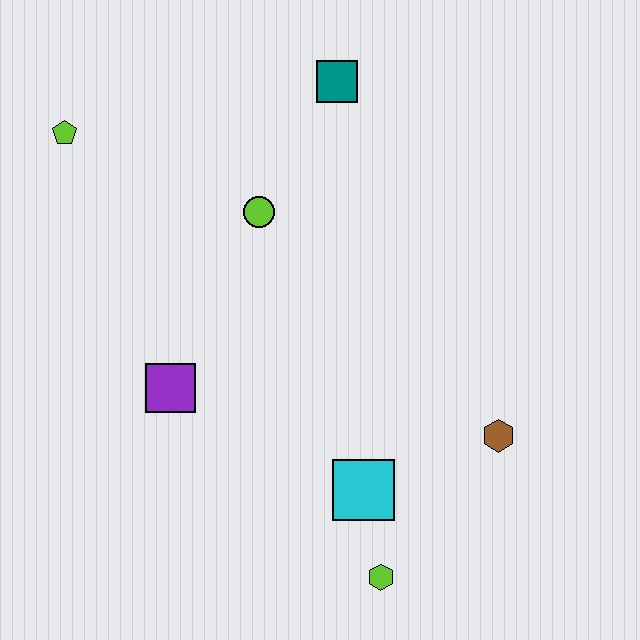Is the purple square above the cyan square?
Yes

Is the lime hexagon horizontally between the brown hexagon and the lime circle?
Yes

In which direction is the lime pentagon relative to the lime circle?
The lime pentagon is to the left of the lime circle.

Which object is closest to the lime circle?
The teal square is closest to the lime circle.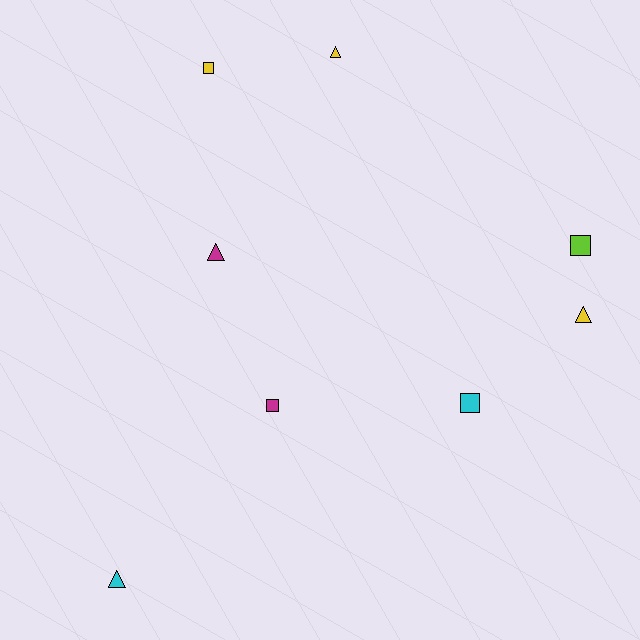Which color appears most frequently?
Yellow, with 3 objects.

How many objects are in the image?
There are 8 objects.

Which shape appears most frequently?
Triangle, with 4 objects.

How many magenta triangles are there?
There is 1 magenta triangle.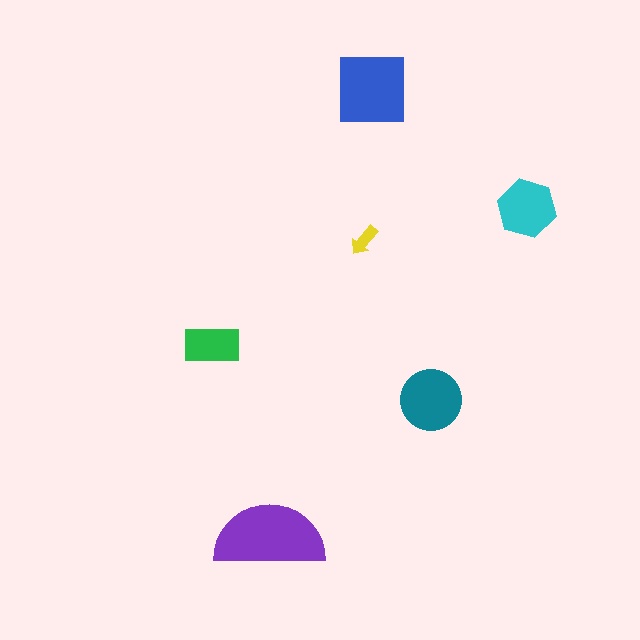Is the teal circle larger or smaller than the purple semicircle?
Smaller.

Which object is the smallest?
The yellow arrow.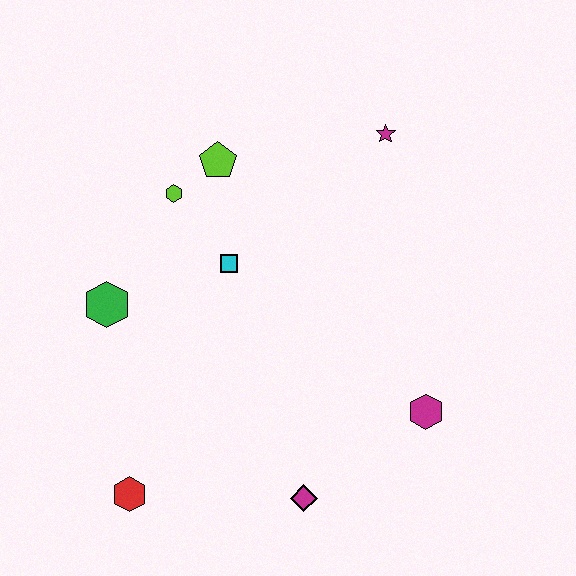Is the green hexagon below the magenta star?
Yes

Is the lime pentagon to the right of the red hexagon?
Yes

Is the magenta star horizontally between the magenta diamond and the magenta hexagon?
Yes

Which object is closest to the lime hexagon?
The lime pentagon is closest to the lime hexagon.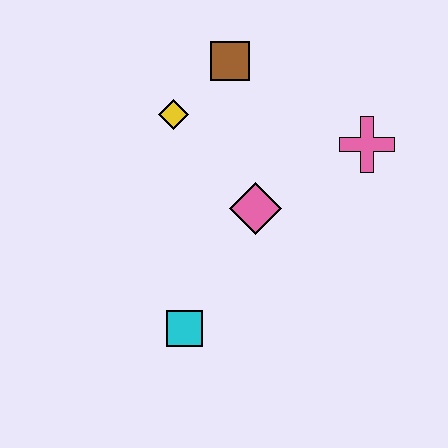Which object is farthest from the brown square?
The cyan square is farthest from the brown square.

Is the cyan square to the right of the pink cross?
No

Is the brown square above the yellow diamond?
Yes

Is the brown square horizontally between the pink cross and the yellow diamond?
Yes